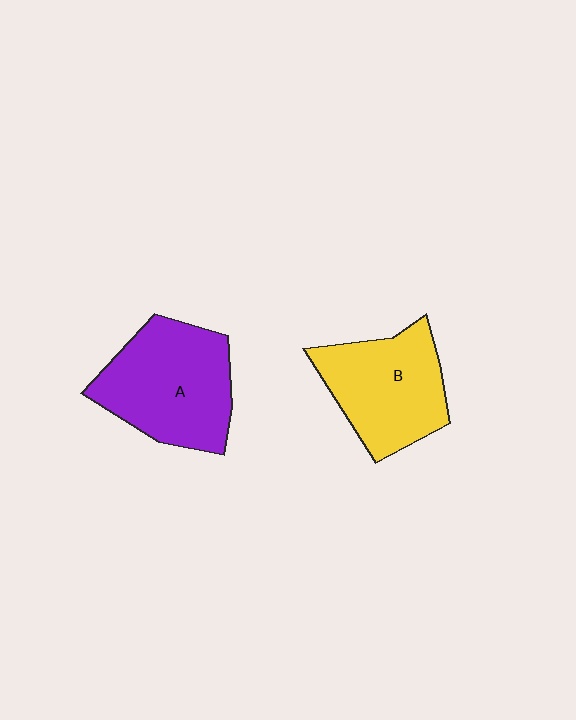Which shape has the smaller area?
Shape B (yellow).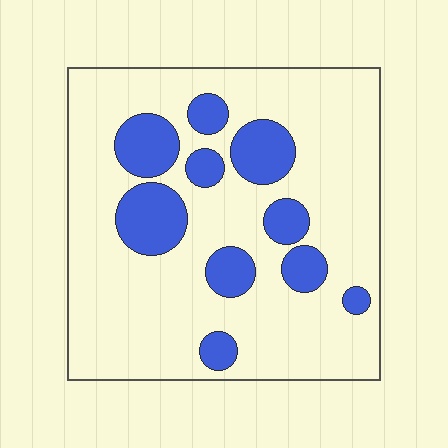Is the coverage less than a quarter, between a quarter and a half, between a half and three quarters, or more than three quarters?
Less than a quarter.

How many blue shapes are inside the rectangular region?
10.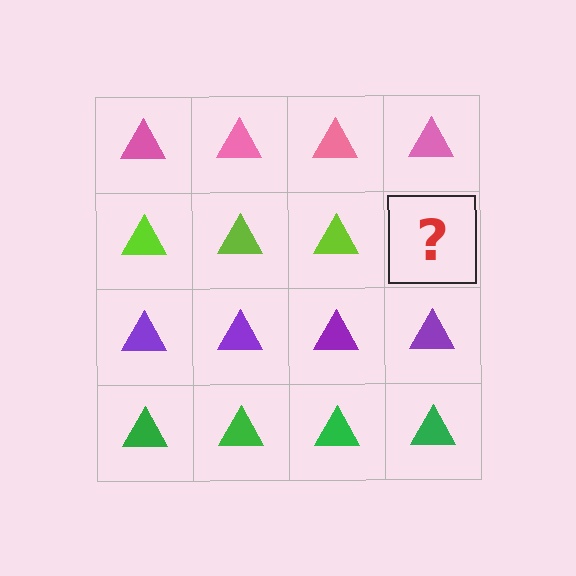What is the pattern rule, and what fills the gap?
The rule is that each row has a consistent color. The gap should be filled with a lime triangle.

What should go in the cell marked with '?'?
The missing cell should contain a lime triangle.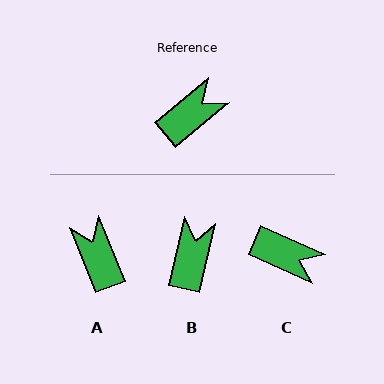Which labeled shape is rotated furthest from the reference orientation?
A, about 72 degrees away.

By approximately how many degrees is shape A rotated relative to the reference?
Approximately 72 degrees counter-clockwise.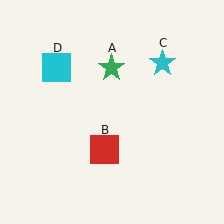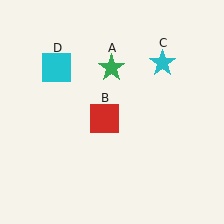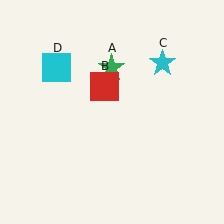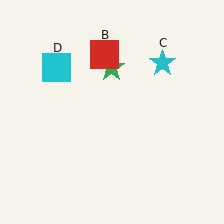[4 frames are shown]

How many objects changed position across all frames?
1 object changed position: red square (object B).